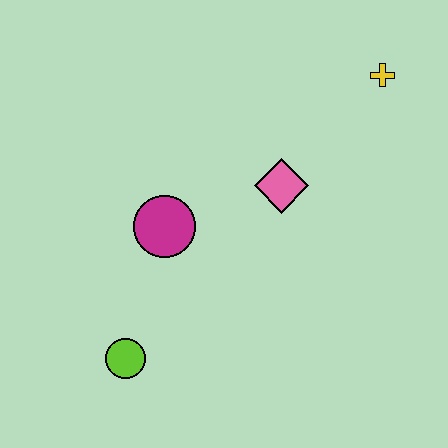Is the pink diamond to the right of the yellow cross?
No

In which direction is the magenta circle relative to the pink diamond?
The magenta circle is to the left of the pink diamond.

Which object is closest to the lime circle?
The magenta circle is closest to the lime circle.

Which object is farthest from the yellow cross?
The lime circle is farthest from the yellow cross.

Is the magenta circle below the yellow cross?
Yes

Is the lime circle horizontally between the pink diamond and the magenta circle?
No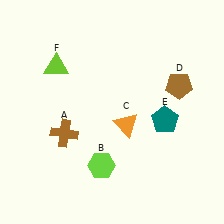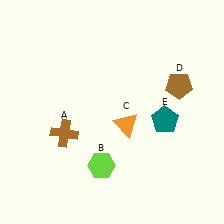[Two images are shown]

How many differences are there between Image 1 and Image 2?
There is 1 difference between the two images.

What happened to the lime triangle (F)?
The lime triangle (F) was removed in Image 2. It was in the top-left area of Image 1.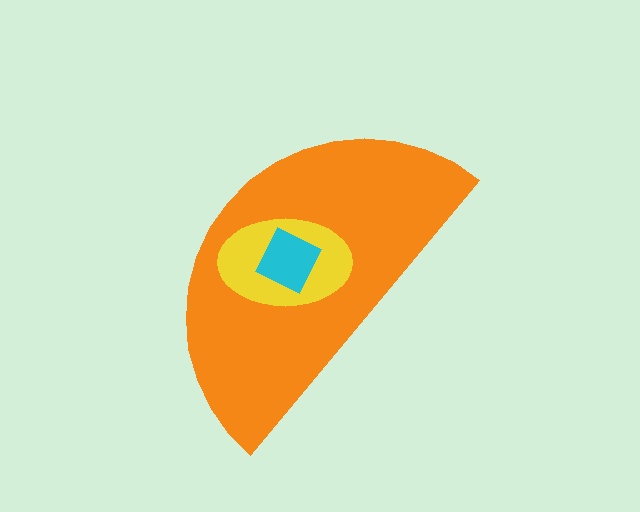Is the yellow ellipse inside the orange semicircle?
Yes.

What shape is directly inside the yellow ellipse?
The cyan diamond.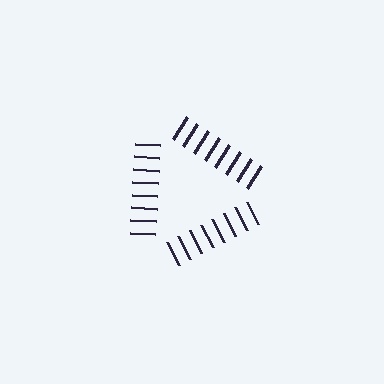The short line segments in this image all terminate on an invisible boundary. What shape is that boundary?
An illusory triangle — the line segments terminate on its edges but no continuous stroke is drawn.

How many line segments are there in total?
24 — 8 along each of the 3 edges.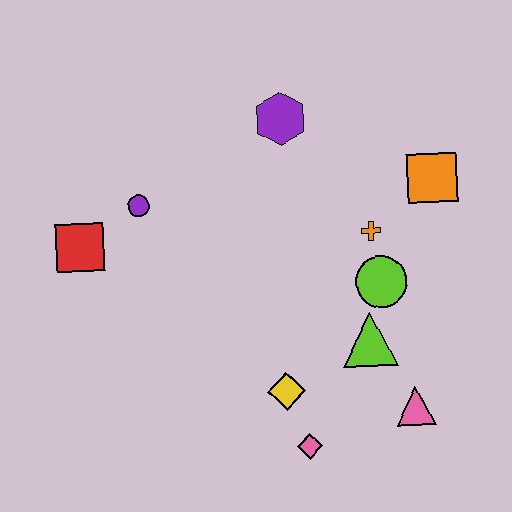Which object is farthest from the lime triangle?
The red square is farthest from the lime triangle.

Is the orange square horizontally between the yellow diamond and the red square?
No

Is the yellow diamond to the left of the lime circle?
Yes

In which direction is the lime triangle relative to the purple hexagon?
The lime triangle is below the purple hexagon.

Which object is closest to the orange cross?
The lime circle is closest to the orange cross.